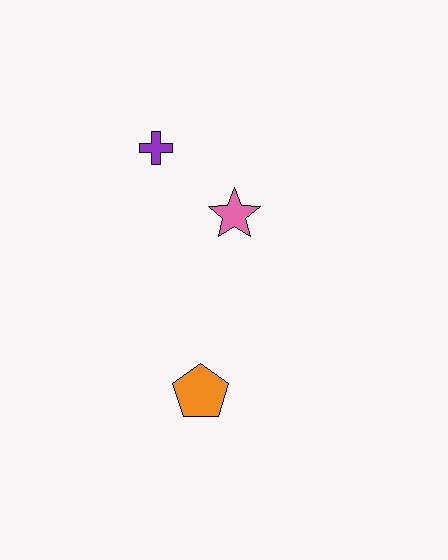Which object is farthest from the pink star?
The orange pentagon is farthest from the pink star.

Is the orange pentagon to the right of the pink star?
No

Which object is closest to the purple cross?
The pink star is closest to the purple cross.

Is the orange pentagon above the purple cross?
No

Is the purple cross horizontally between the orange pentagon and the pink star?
No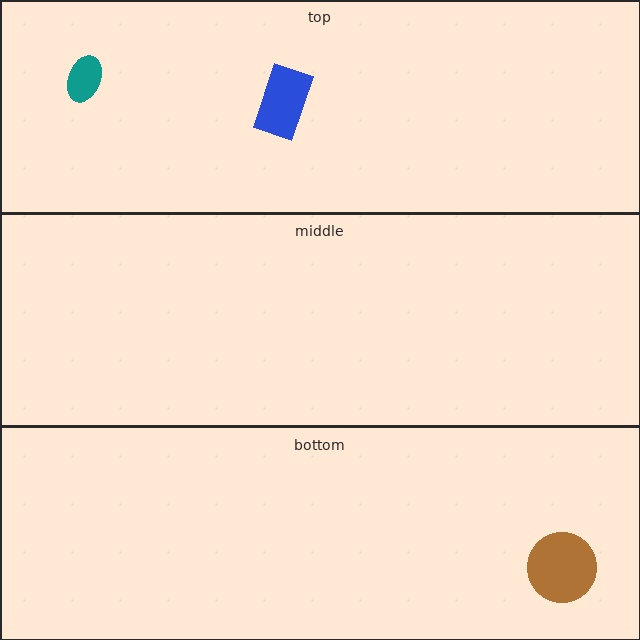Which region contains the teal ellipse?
The top region.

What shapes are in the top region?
The blue rectangle, the teal ellipse.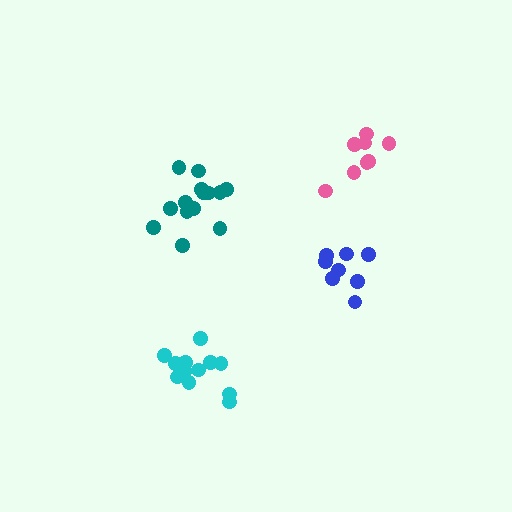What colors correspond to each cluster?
The clusters are colored: cyan, blue, teal, pink.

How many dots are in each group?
Group 1: 12 dots, Group 2: 8 dots, Group 3: 14 dots, Group 4: 8 dots (42 total).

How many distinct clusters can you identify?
There are 4 distinct clusters.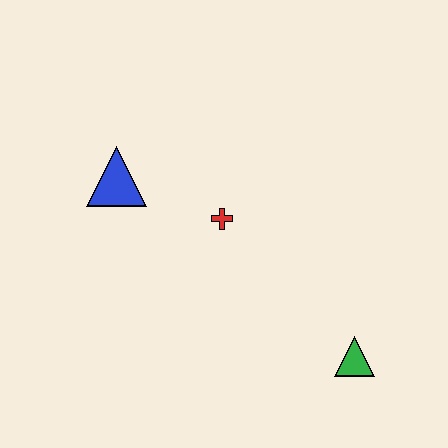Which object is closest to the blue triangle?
The red cross is closest to the blue triangle.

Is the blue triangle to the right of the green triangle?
No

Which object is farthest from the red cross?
The green triangle is farthest from the red cross.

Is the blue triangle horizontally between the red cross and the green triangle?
No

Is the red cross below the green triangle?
No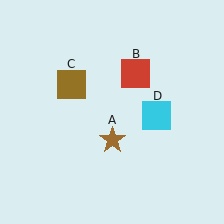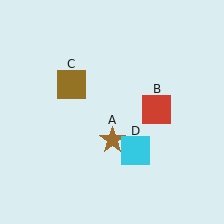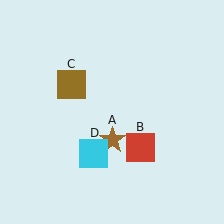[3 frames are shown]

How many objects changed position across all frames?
2 objects changed position: red square (object B), cyan square (object D).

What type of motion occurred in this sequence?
The red square (object B), cyan square (object D) rotated clockwise around the center of the scene.